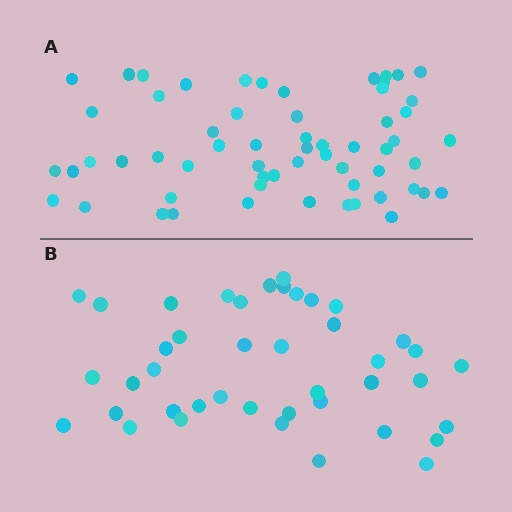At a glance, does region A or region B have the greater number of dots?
Region A (the top region) has more dots.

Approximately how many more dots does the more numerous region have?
Region A has approximately 20 more dots than region B.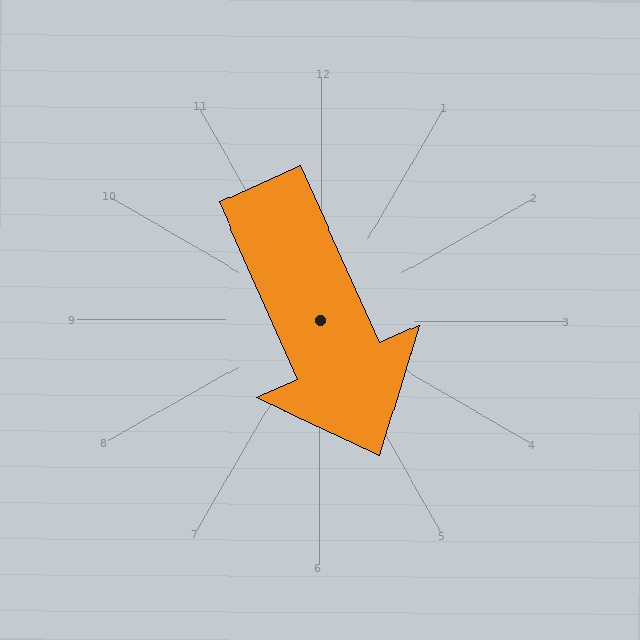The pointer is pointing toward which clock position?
Roughly 5 o'clock.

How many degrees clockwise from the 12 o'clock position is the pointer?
Approximately 156 degrees.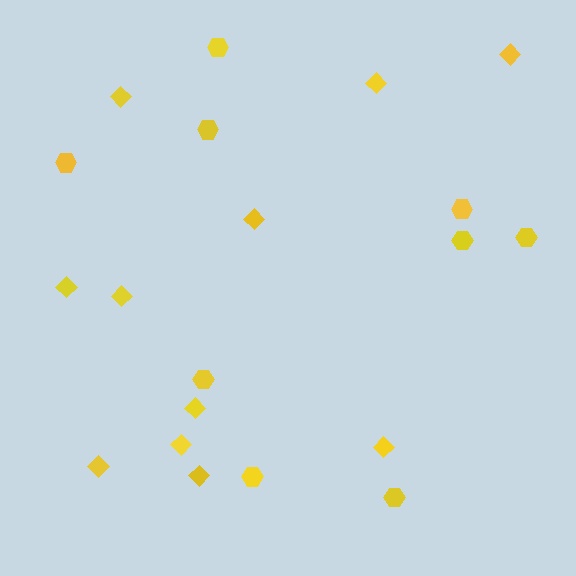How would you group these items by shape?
There are 2 groups: one group of diamonds (11) and one group of hexagons (9).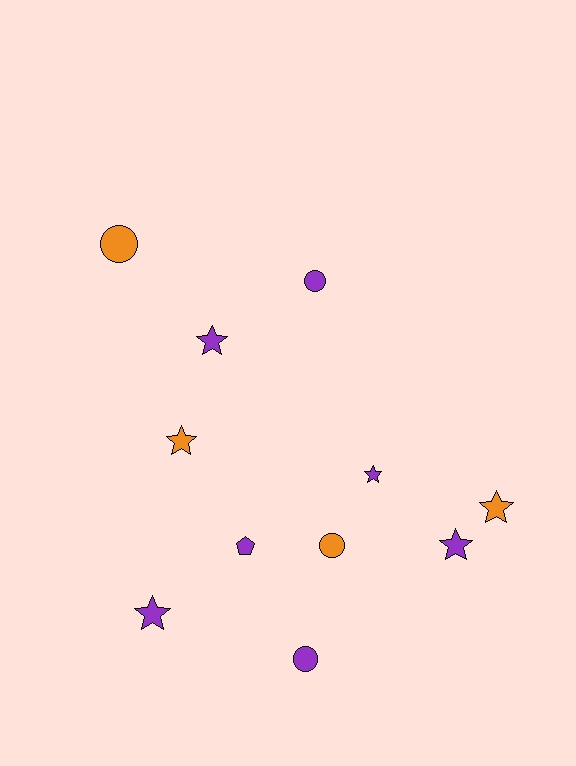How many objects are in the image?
There are 11 objects.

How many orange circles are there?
There are 2 orange circles.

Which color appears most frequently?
Purple, with 7 objects.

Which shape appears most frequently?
Star, with 6 objects.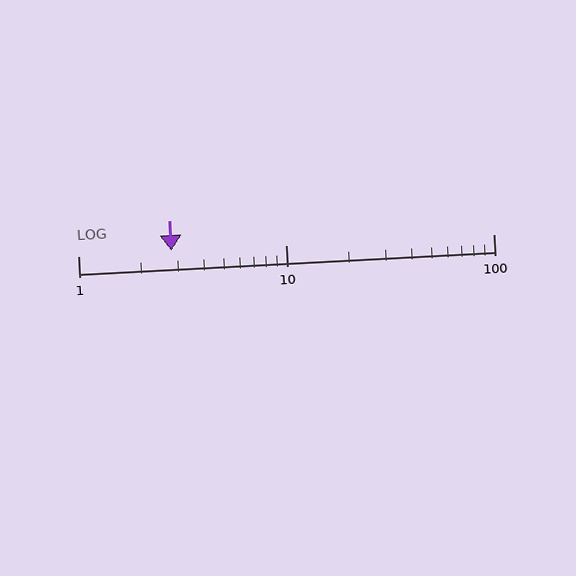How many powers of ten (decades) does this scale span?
The scale spans 2 decades, from 1 to 100.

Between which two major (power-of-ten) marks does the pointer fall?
The pointer is between 1 and 10.